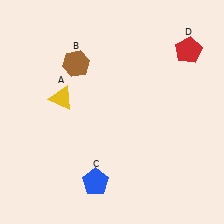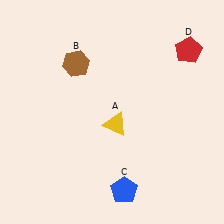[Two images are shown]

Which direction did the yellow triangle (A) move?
The yellow triangle (A) moved right.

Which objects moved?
The objects that moved are: the yellow triangle (A), the blue pentagon (C).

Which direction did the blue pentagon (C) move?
The blue pentagon (C) moved right.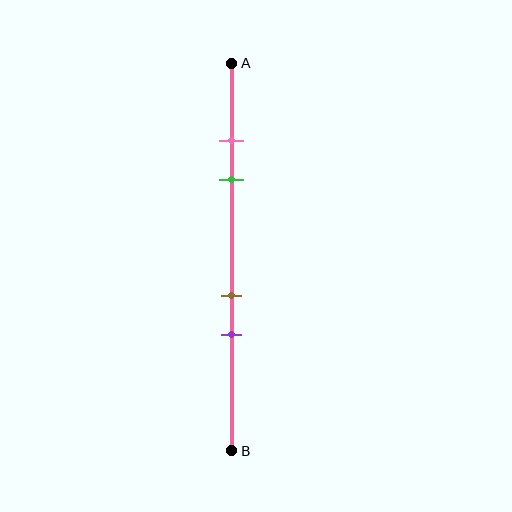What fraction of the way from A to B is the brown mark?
The brown mark is approximately 60% (0.6) of the way from A to B.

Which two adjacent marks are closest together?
The pink and green marks are the closest adjacent pair.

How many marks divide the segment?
There are 4 marks dividing the segment.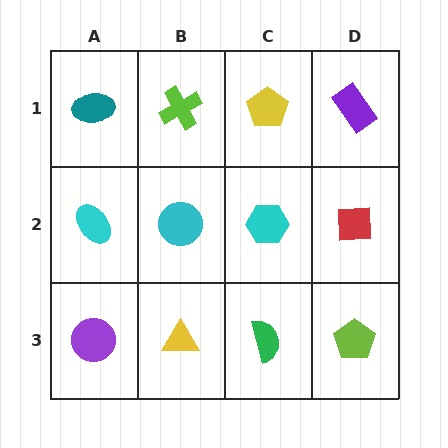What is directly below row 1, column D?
A red square.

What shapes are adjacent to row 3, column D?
A red square (row 2, column D), a green semicircle (row 3, column C).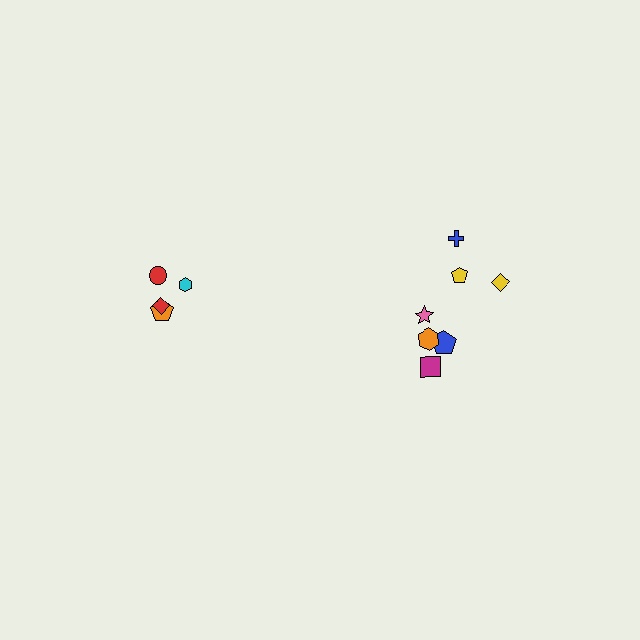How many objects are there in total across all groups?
There are 11 objects.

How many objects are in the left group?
There are 4 objects.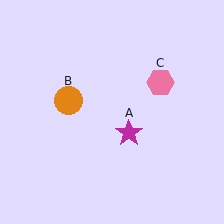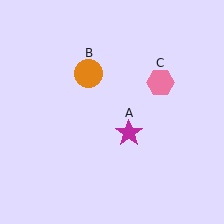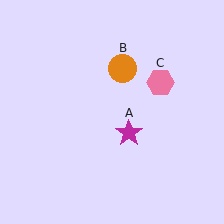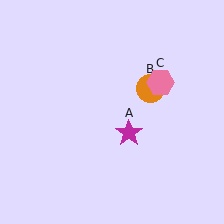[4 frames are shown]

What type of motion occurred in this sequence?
The orange circle (object B) rotated clockwise around the center of the scene.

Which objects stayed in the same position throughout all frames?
Magenta star (object A) and pink hexagon (object C) remained stationary.